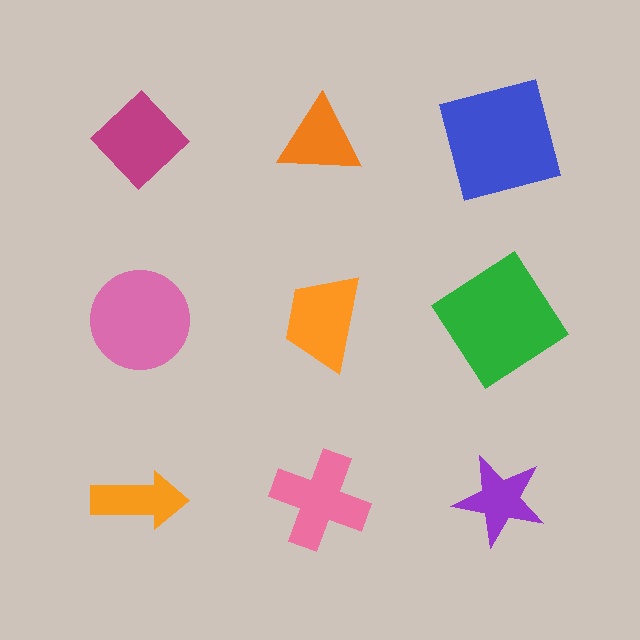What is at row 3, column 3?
A purple star.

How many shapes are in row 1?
3 shapes.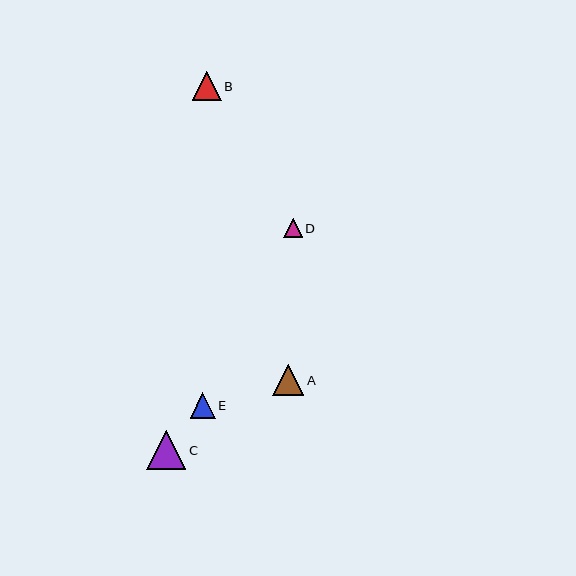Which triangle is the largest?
Triangle C is the largest with a size of approximately 39 pixels.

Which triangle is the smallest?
Triangle D is the smallest with a size of approximately 18 pixels.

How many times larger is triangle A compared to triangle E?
Triangle A is approximately 1.2 times the size of triangle E.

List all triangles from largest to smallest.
From largest to smallest: C, A, B, E, D.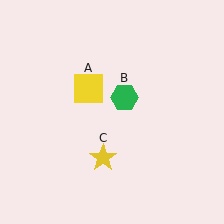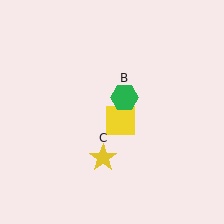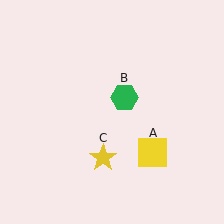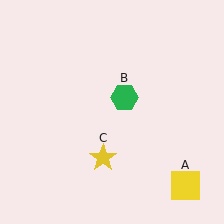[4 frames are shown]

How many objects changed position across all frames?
1 object changed position: yellow square (object A).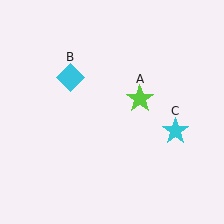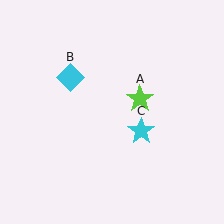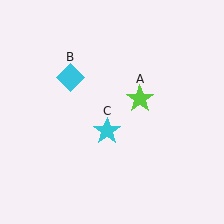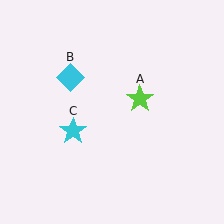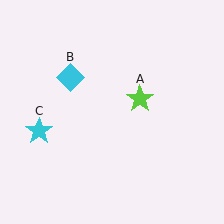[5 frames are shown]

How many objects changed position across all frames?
1 object changed position: cyan star (object C).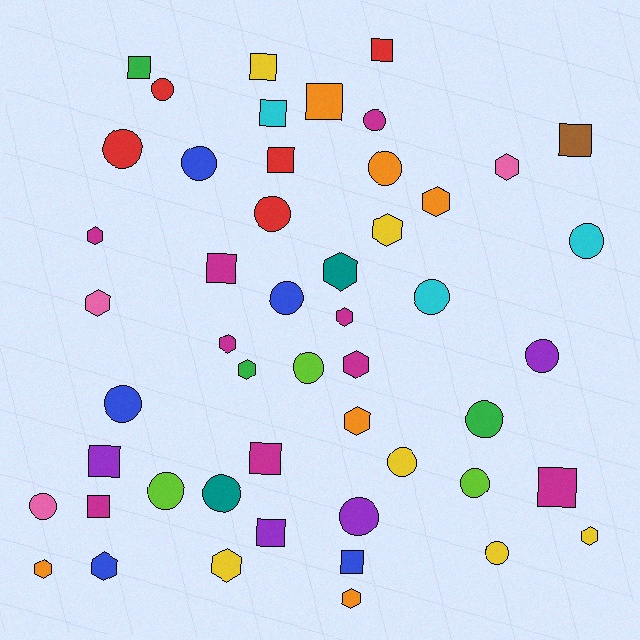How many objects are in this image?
There are 50 objects.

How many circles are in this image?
There are 20 circles.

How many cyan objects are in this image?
There are 3 cyan objects.